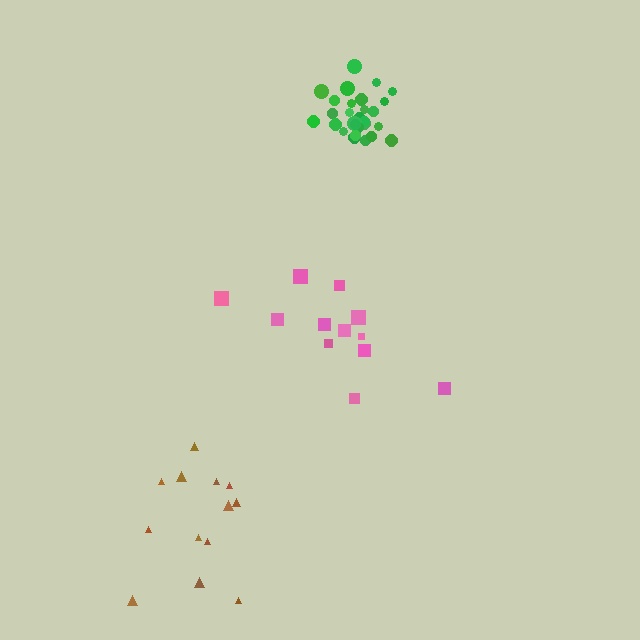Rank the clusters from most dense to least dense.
green, brown, pink.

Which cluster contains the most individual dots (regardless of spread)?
Green (29).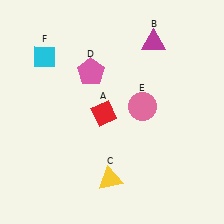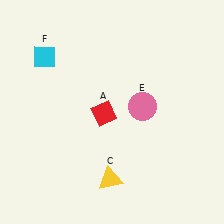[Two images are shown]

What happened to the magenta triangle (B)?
The magenta triangle (B) was removed in Image 2. It was in the top-right area of Image 1.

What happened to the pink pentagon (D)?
The pink pentagon (D) was removed in Image 2. It was in the top-left area of Image 1.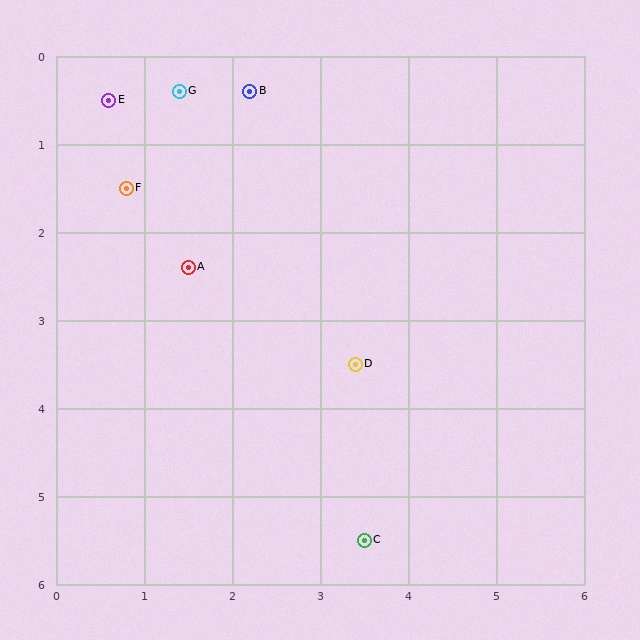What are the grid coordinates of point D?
Point D is at approximately (3.4, 3.5).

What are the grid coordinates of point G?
Point G is at approximately (1.4, 0.4).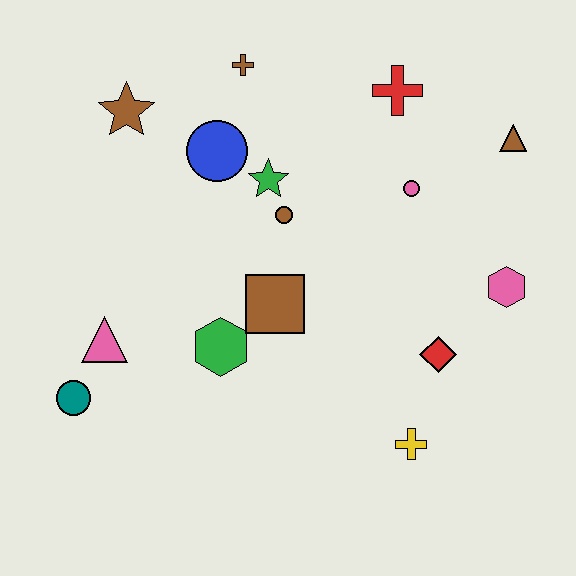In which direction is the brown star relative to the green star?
The brown star is to the left of the green star.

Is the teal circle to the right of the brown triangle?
No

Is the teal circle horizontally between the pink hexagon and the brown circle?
No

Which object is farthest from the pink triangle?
The brown triangle is farthest from the pink triangle.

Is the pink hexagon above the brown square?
Yes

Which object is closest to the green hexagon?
The brown square is closest to the green hexagon.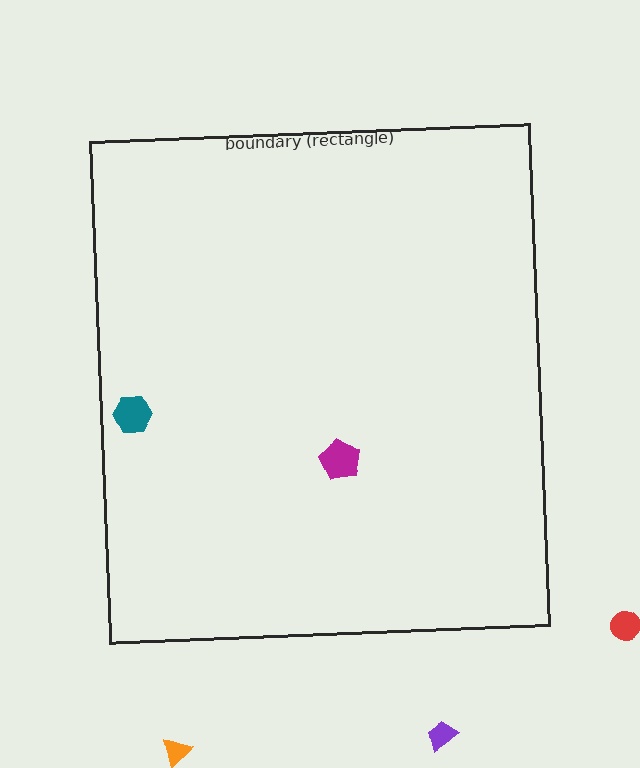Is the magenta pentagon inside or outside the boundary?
Inside.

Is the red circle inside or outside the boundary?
Outside.